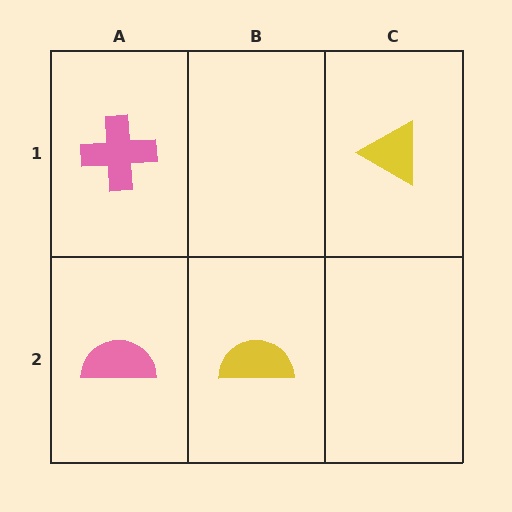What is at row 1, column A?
A pink cross.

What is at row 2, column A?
A pink semicircle.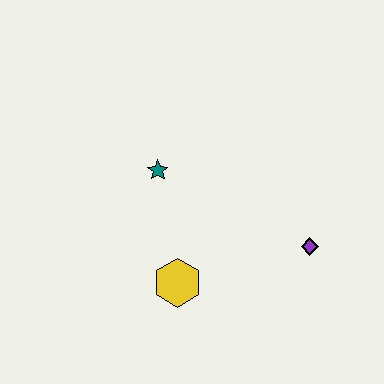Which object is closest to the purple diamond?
The yellow hexagon is closest to the purple diamond.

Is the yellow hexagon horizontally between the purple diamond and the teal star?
Yes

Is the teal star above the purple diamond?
Yes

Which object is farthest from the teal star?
The purple diamond is farthest from the teal star.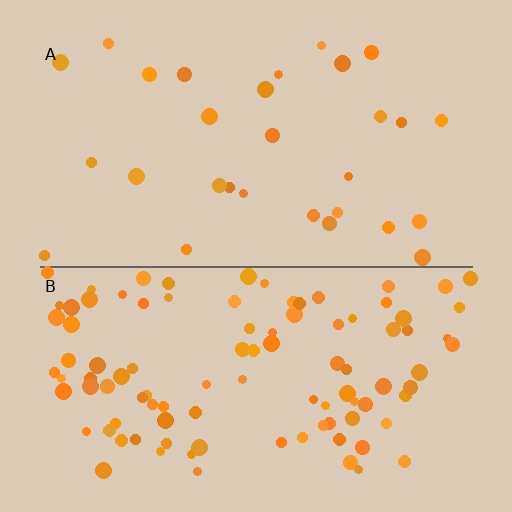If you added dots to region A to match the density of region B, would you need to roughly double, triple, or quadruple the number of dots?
Approximately triple.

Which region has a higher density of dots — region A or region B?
B (the bottom).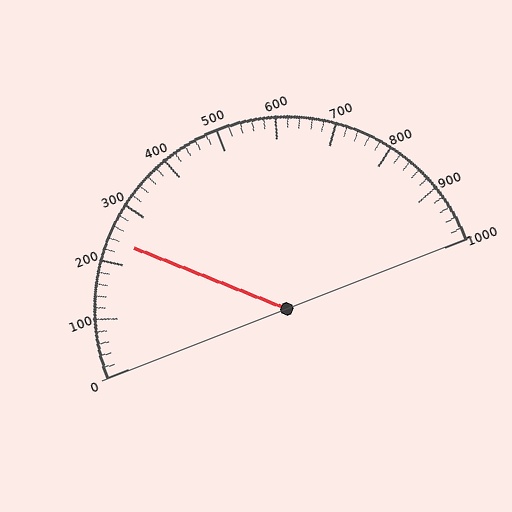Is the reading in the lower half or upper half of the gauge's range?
The reading is in the lower half of the range (0 to 1000).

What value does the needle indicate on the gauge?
The needle indicates approximately 240.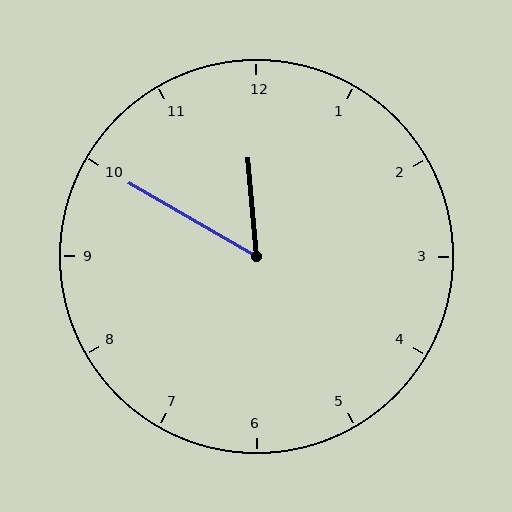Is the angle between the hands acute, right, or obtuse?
It is acute.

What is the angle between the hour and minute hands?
Approximately 55 degrees.